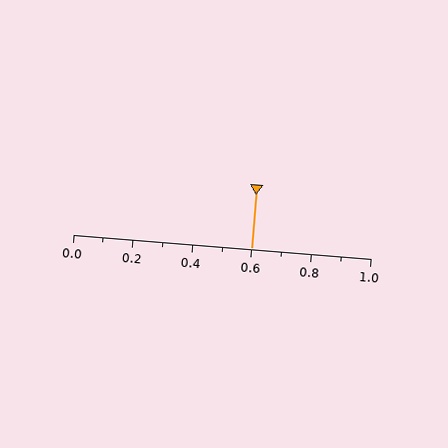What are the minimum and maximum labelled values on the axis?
The axis runs from 0.0 to 1.0.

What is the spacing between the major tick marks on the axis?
The major ticks are spaced 0.2 apart.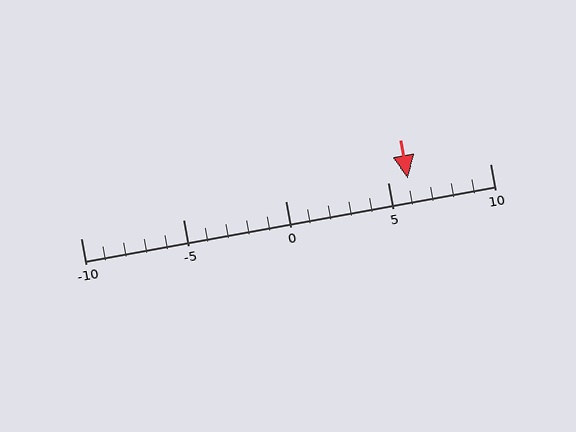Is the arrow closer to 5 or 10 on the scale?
The arrow is closer to 5.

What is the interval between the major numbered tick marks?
The major tick marks are spaced 5 units apart.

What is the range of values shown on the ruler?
The ruler shows values from -10 to 10.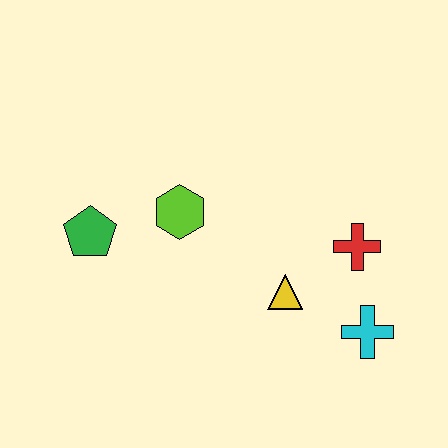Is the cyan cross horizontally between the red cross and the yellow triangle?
No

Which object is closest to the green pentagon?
The lime hexagon is closest to the green pentagon.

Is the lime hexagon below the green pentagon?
No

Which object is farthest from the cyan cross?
The green pentagon is farthest from the cyan cross.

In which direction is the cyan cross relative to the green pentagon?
The cyan cross is to the right of the green pentagon.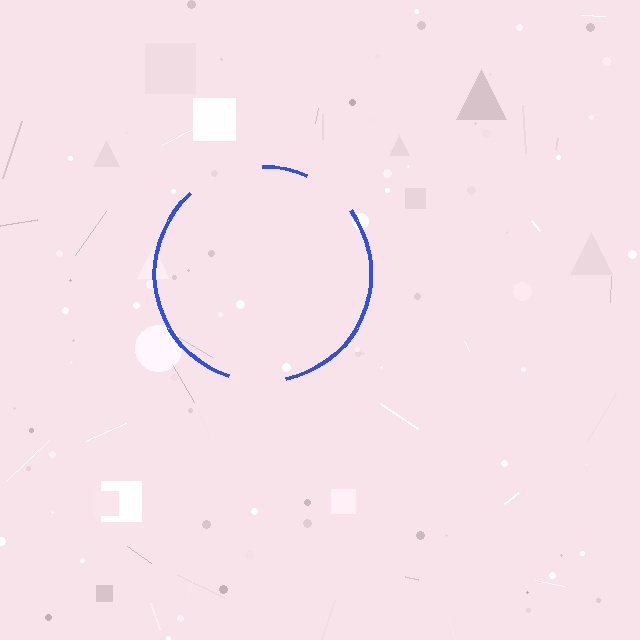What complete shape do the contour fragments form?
The contour fragments form a circle.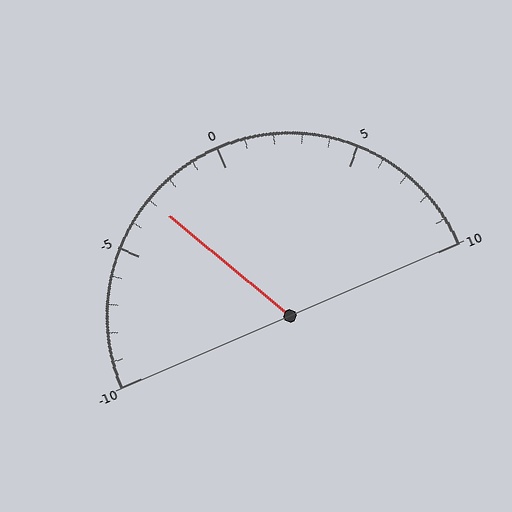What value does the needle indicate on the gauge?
The needle indicates approximately -3.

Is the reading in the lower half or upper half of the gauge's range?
The reading is in the lower half of the range (-10 to 10).